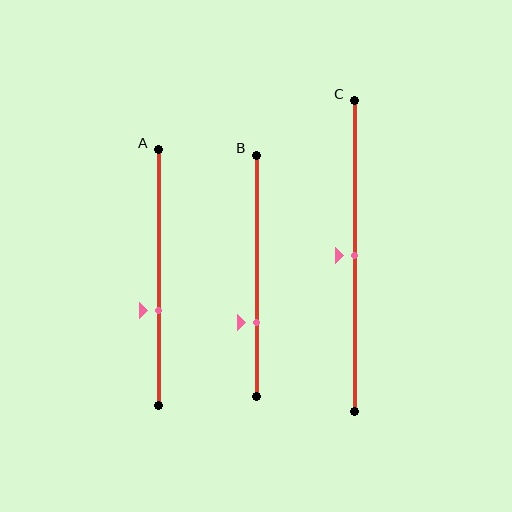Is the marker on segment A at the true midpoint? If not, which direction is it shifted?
No, the marker on segment A is shifted downward by about 13% of the segment length.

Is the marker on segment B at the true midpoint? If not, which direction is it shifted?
No, the marker on segment B is shifted downward by about 19% of the segment length.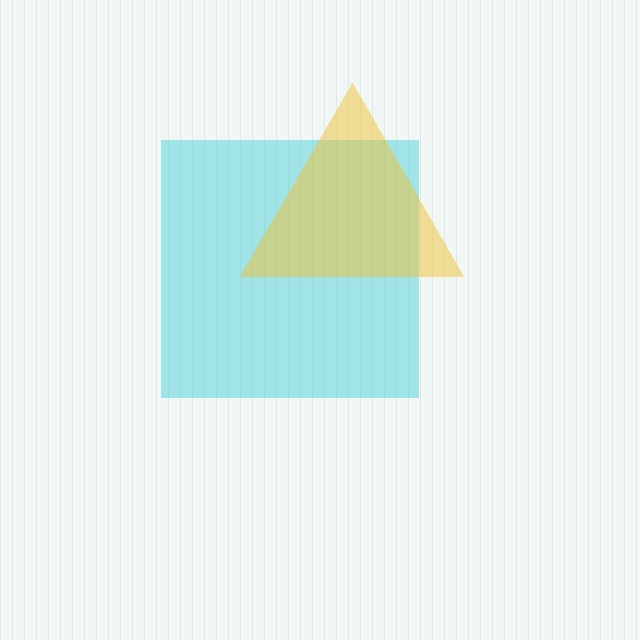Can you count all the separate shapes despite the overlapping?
Yes, there are 2 separate shapes.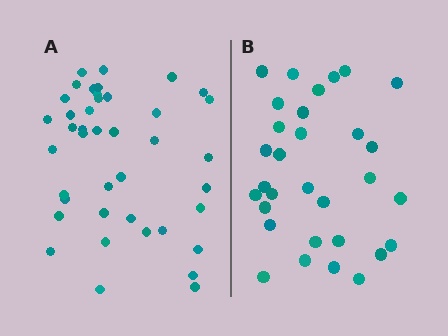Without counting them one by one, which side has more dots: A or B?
Region A (the left region) has more dots.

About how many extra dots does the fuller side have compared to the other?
Region A has roughly 10 or so more dots than region B.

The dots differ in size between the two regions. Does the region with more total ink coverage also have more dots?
No. Region B has more total ink coverage because its dots are larger, but region A actually contains more individual dots. Total area can be misleading — the number of items is what matters here.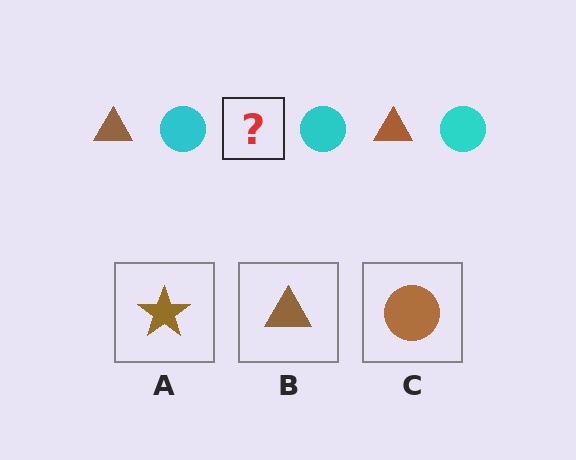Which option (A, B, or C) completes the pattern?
B.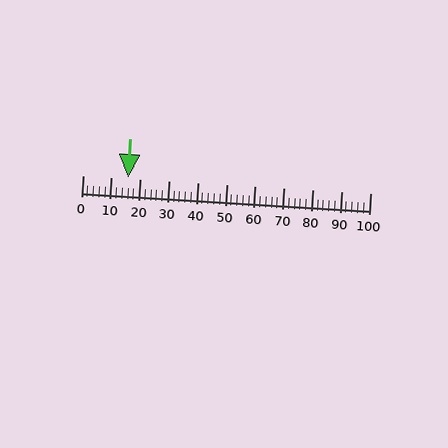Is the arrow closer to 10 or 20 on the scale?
The arrow is closer to 20.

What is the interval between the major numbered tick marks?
The major tick marks are spaced 10 units apart.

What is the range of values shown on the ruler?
The ruler shows values from 0 to 100.